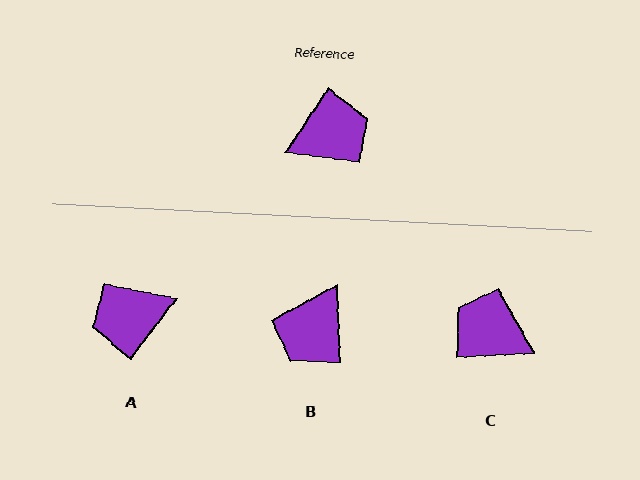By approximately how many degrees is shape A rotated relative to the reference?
Approximately 176 degrees counter-clockwise.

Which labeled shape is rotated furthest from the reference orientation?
A, about 176 degrees away.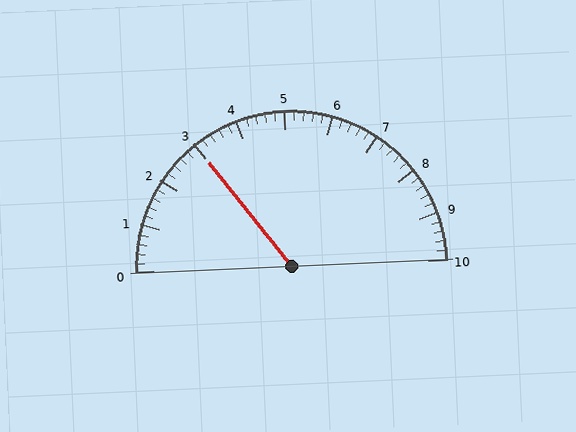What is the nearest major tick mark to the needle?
The nearest major tick mark is 3.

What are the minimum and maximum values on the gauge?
The gauge ranges from 0 to 10.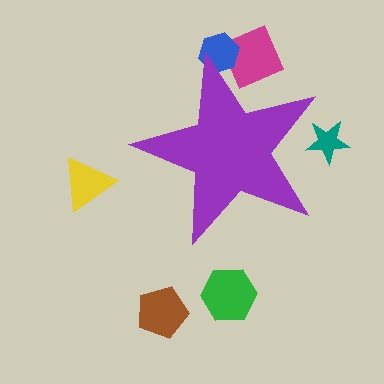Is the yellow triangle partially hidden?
No, the yellow triangle is fully visible.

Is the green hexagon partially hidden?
No, the green hexagon is fully visible.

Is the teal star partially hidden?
Yes, the teal star is partially hidden behind the purple star.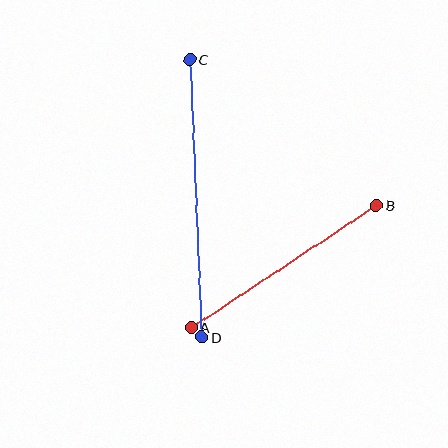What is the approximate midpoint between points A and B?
The midpoint is at approximately (284, 267) pixels.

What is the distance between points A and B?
The distance is approximately 222 pixels.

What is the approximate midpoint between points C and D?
The midpoint is at approximately (196, 198) pixels.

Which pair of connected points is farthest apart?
Points C and D are farthest apart.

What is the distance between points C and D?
The distance is approximately 278 pixels.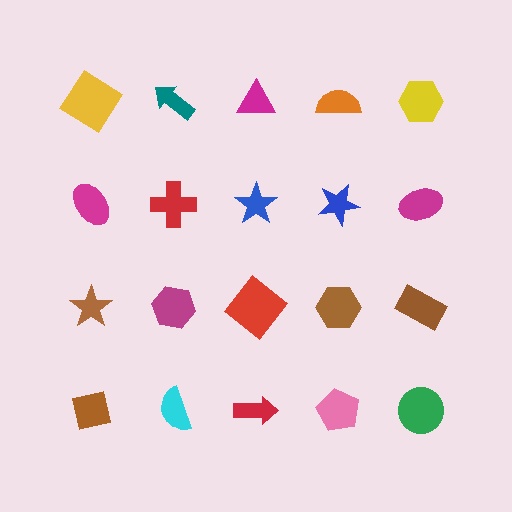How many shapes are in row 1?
5 shapes.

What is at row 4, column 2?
A cyan semicircle.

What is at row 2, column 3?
A blue star.